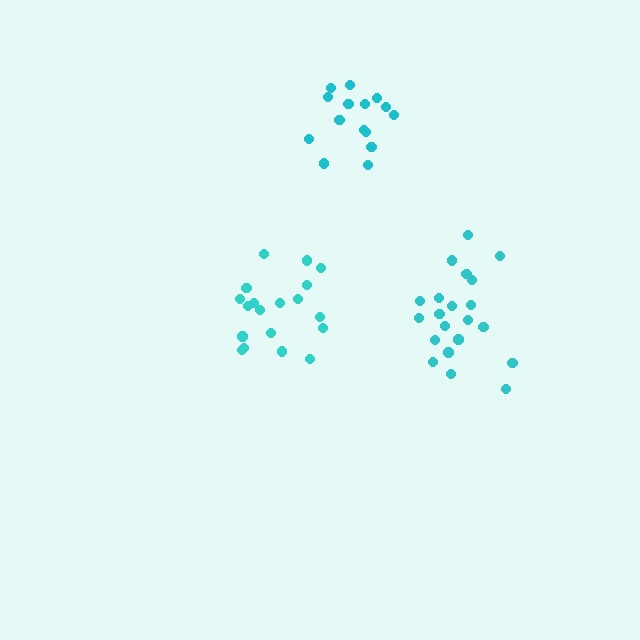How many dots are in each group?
Group 1: 15 dots, Group 2: 19 dots, Group 3: 21 dots (55 total).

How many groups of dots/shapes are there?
There are 3 groups.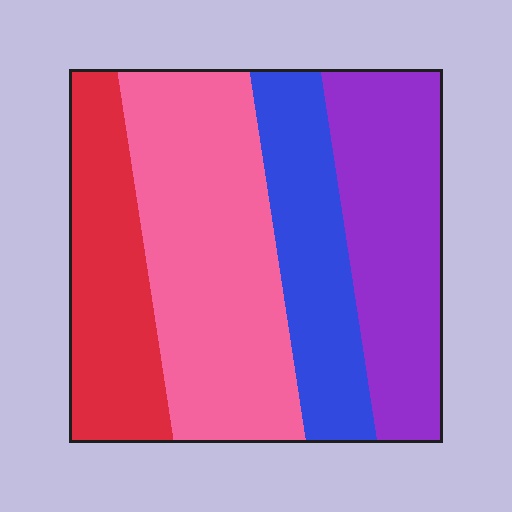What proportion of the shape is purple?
Purple covers about 25% of the shape.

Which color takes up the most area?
Pink, at roughly 35%.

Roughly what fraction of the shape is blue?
Blue covers around 20% of the shape.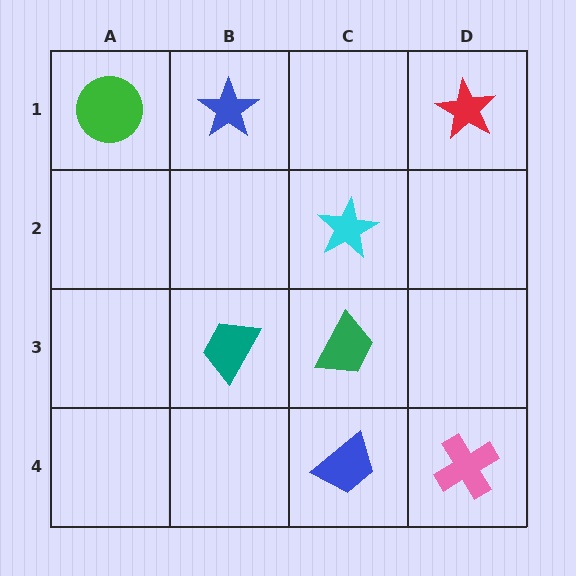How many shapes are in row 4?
2 shapes.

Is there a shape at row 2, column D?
No, that cell is empty.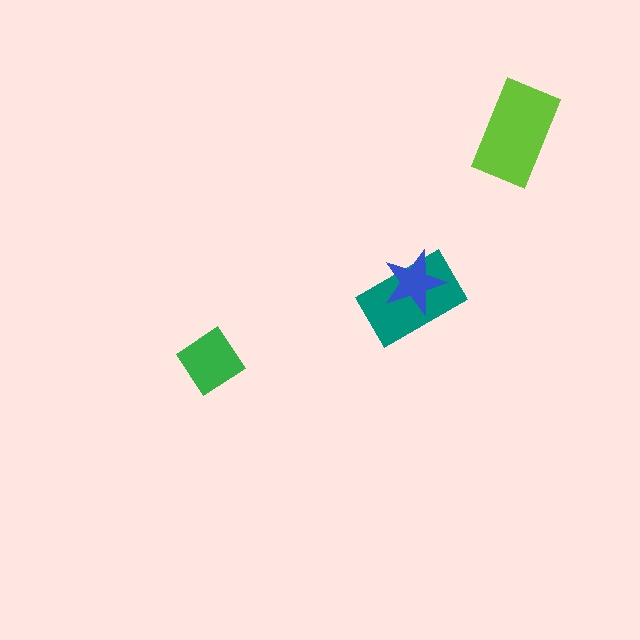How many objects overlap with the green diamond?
0 objects overlap with the green diamond.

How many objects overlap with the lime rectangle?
0 objects overlap with the lime rectangle.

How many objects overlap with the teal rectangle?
1 object overlaps with the teal rectangle.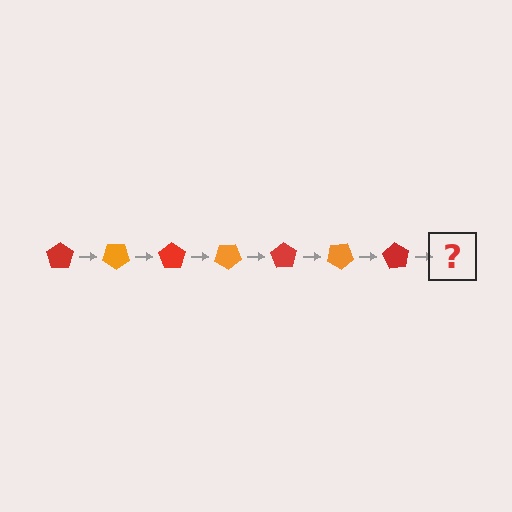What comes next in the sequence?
The next element should be an orange pentagon, rotated 245 degrees from the start.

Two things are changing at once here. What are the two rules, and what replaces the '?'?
The two rules are that it rotates 35 degrees each step and the color cycles through red and orange. The '?' should be an orange pentagon, rotated 245 degrees from the start.